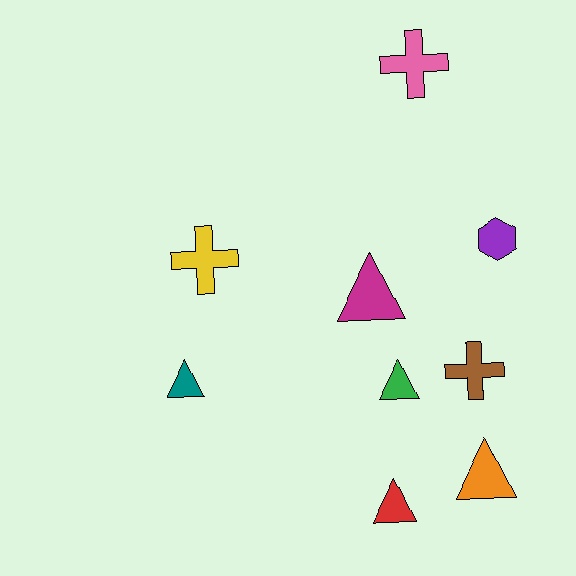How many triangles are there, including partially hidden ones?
There are 5 triangles.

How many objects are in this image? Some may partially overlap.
There are 9 objects.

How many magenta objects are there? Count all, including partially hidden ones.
There is 1 magenta object.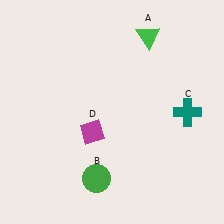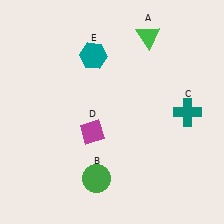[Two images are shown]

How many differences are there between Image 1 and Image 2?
There is 1 difference between the two images.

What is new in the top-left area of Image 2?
A teal hexagon (E) was added in the top-left area of Image 2.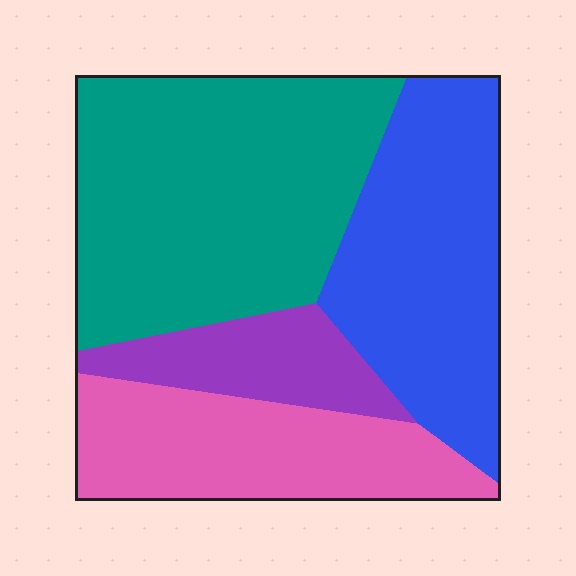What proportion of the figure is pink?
Pink covers roughly 20% of the figure.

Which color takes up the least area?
Purple, at roughly 10%.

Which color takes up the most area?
Teal, at roughly 40%.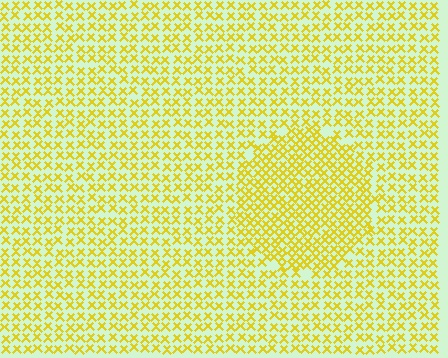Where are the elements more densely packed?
The elements are more densely packed inside the circle boundary.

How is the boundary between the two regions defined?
The boundary is defined by a change in element density (approximately 1.6x ratio). All elements are the same color, size, and shape.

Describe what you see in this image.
The image contains small yellow elements arranged at two different densities. A circle-shaped region is visible where the elements are more densely packed than the surrounding area.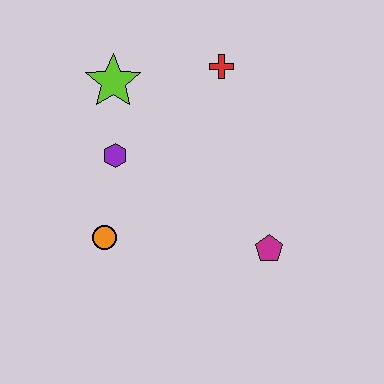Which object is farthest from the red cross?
The orange circle is farthest from the red cross.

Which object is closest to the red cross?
The lime star is closest to the red cross.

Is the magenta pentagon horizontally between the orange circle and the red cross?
No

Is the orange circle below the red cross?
Yes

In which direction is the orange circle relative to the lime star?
The orange circle is below the lime star.